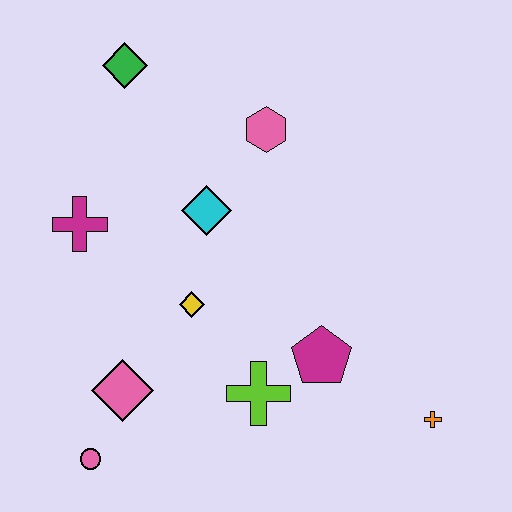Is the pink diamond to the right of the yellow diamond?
No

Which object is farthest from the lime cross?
The green diamond is farthest from the lime cross.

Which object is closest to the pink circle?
The pink diamond is closest to the pink circle.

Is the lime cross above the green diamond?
No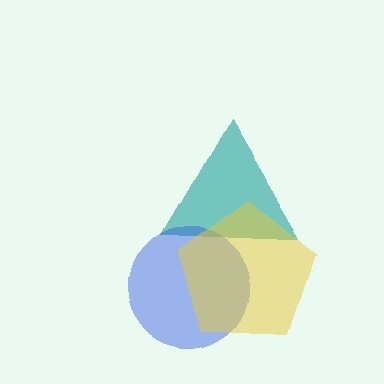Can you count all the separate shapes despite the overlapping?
Yes, there are 3 separate shapes.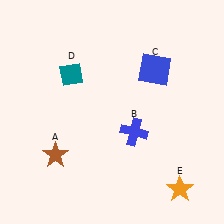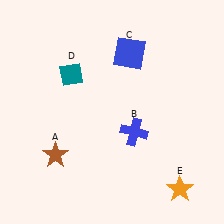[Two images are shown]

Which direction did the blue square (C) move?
The blue square (C) moved left.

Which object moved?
The blue square (C) moved left.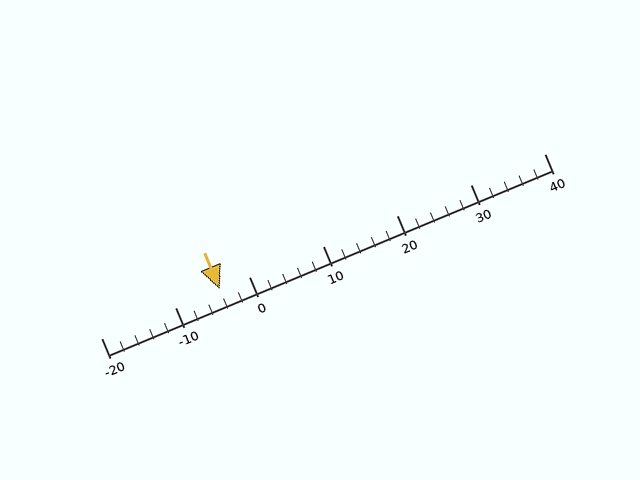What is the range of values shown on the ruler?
The ruler shows values from -20 to 40.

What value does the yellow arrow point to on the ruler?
The yellow arrow points to approximately -4.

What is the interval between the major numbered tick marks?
The major tick marks are spaced 10 units apart.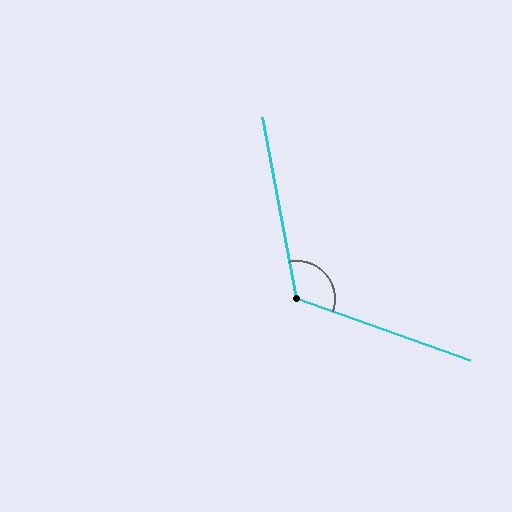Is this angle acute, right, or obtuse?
It is obtuse.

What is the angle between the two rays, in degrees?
Approximately 120 degrees.